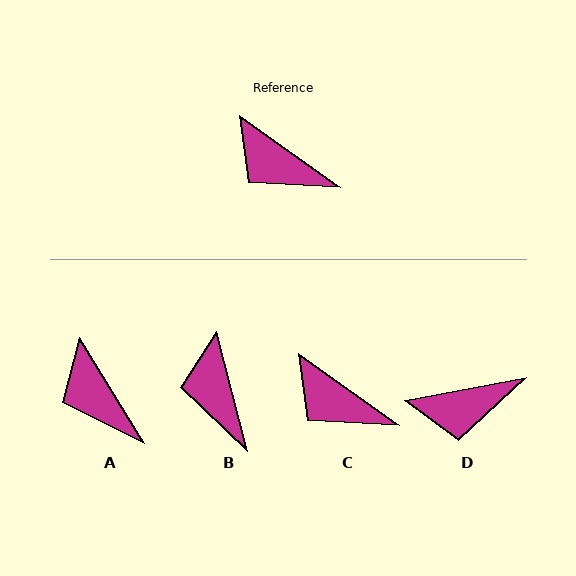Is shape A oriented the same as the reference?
No, it is off by about 23 degrees.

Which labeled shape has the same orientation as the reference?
C.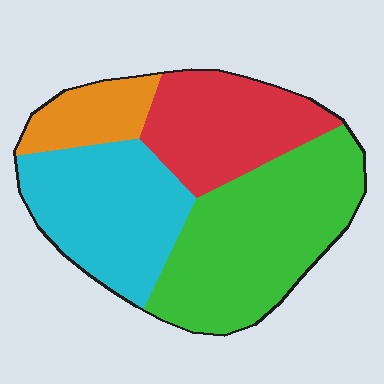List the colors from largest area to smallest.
From largest to smallest: green, cyan, red, orange.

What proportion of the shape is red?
Red takes up about one quarter (1/4) of the shape.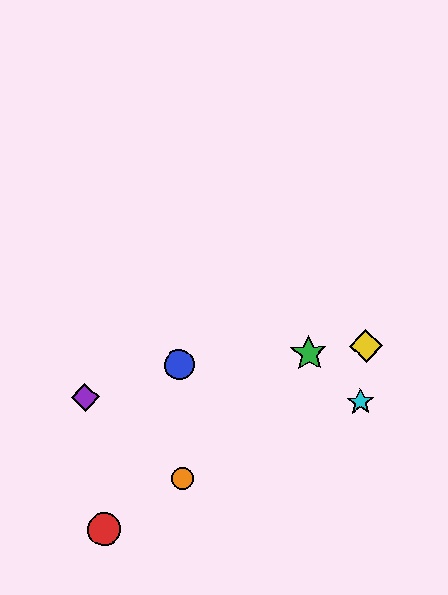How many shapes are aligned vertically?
2 shapes (the blue circle, the orange circle) are aligned vertically.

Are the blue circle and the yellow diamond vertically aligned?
No, the blue circle is at x≈179 and the yellow diamond is at x≈366.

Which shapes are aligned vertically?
The blue circle, the orange circle are aligned vertically.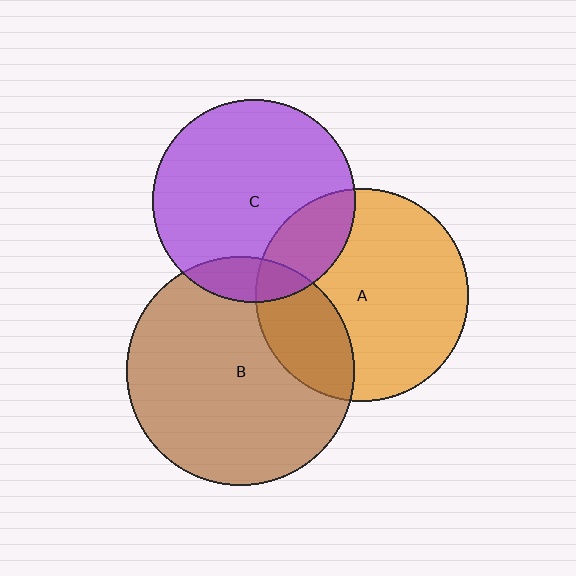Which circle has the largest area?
Circle B (brown).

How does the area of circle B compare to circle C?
Approximately 1.3 times.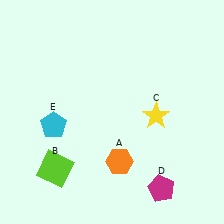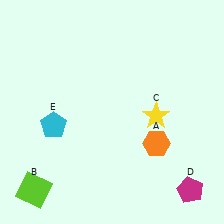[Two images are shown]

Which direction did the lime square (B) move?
The lime square (B) moved left.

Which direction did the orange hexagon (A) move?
The orange hexagon (A) moved right.